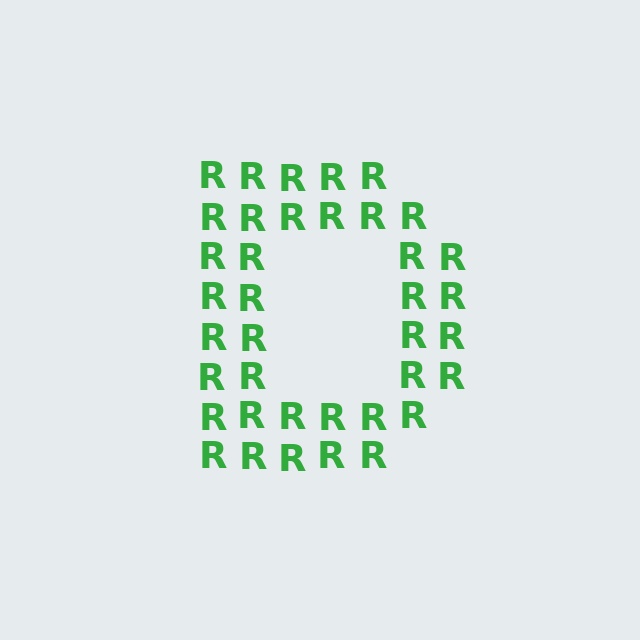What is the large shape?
The large shape is the letter D.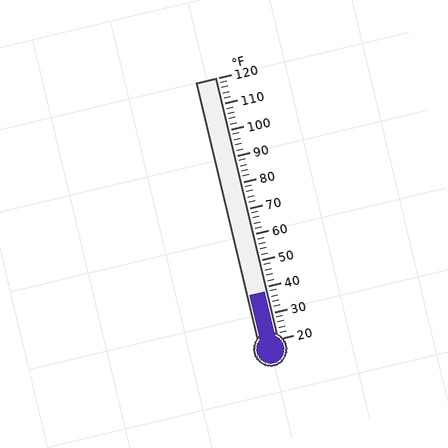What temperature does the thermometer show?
The thermometer shows approximately 38°F.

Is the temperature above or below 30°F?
The temperature is above 30°F.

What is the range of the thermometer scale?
The thermometer scale ranges from 20°F to 120°F.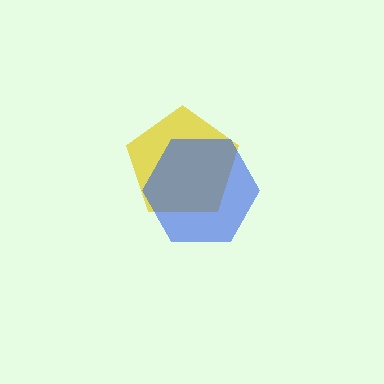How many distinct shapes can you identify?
There are 2 distinct shapes: a yellow pentagon, a blue hexagon.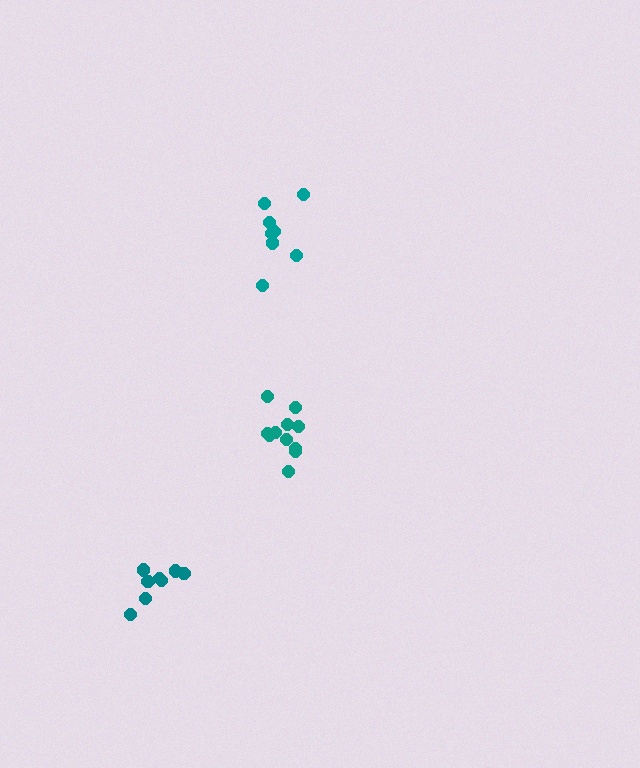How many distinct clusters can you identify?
There are 3 distinct clusters.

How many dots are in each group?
Group 1: 8 dots, Group 2: 8 dots, Group 3: 11 dots (27 total).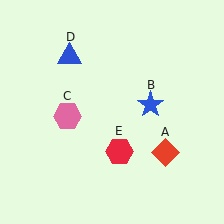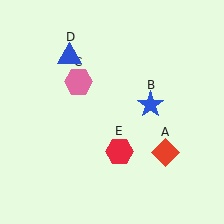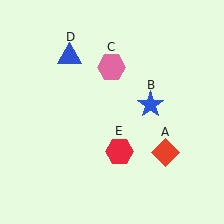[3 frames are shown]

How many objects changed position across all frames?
1 object changed position: pink hexagon (object C).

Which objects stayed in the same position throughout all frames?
Red diamond (object A) and blue star (object B) and blue triangle (object D) and red hexagon (object E) remained stationary.